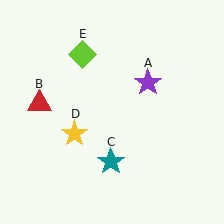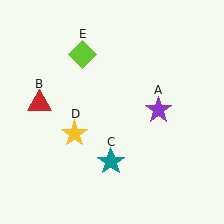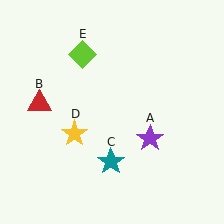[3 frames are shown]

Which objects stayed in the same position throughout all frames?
Red triangle (object B) and teal star (object C) and yellow star (object D) and lime diamond (object E) remained stationary.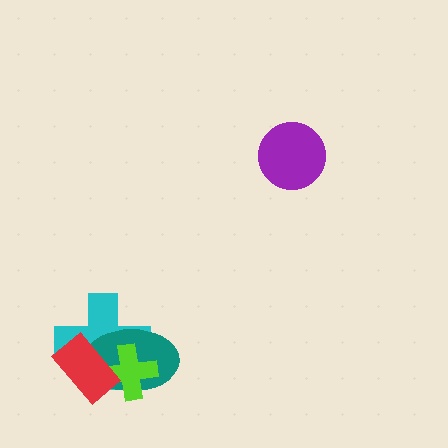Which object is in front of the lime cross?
The red rectangle is in front of the lime cross.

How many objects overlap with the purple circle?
0 objects overlap with the purple circle.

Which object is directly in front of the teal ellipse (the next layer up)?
The lime cross is directly in front of the teal ellipse.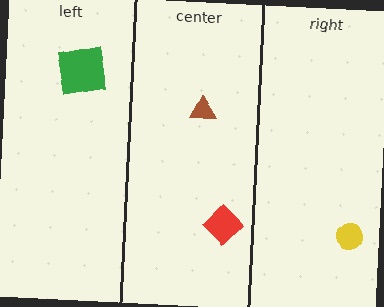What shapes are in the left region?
The green square.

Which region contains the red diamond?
The center region.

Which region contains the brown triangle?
The center region.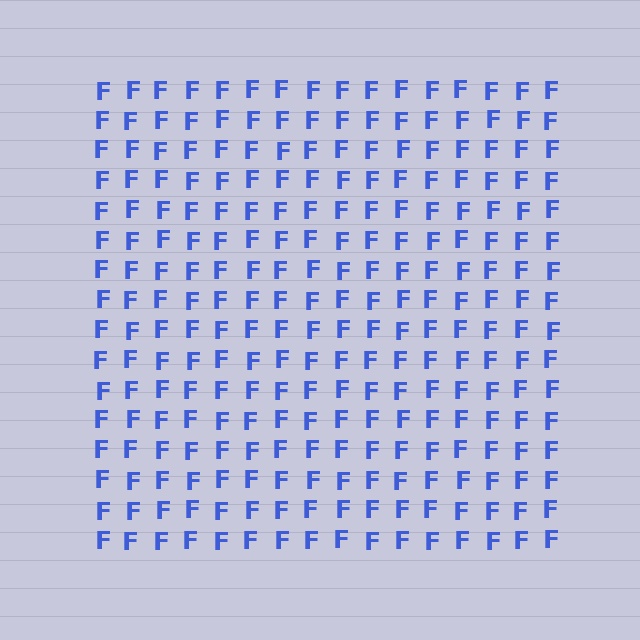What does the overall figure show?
The overall figure shows a square.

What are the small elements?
The small elements are letter F's.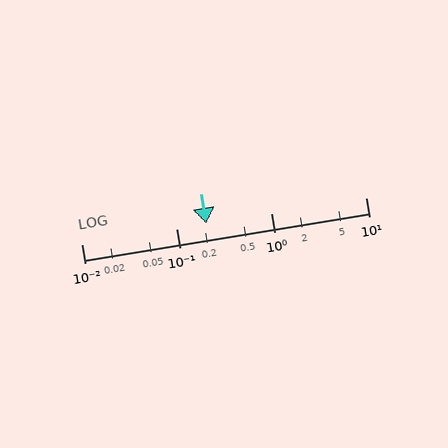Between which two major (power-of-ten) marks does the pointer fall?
The pointer is between 0.1 and 1.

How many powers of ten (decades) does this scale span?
The scale spans 3 decades, from 0.01 to 10.